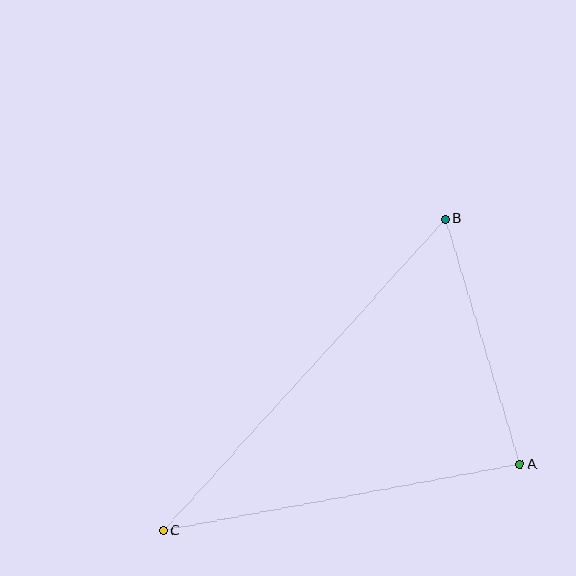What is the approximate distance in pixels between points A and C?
The distance between A and C is approximately 363 pixels.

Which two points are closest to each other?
Points A and B are closest to each other.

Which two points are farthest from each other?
Points B and C are farthest from each other.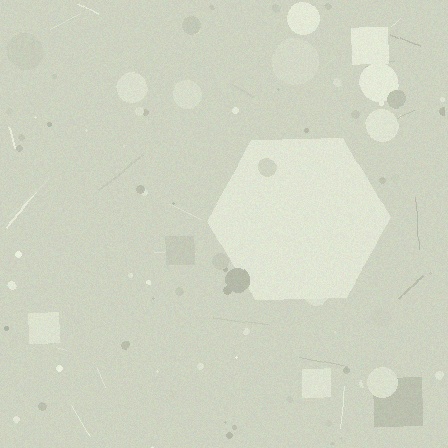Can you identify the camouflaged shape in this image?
The camouflaged shape is a hexagon.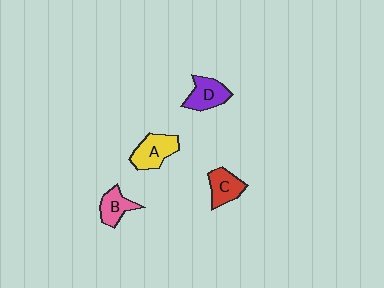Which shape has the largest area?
Shape A (yellow).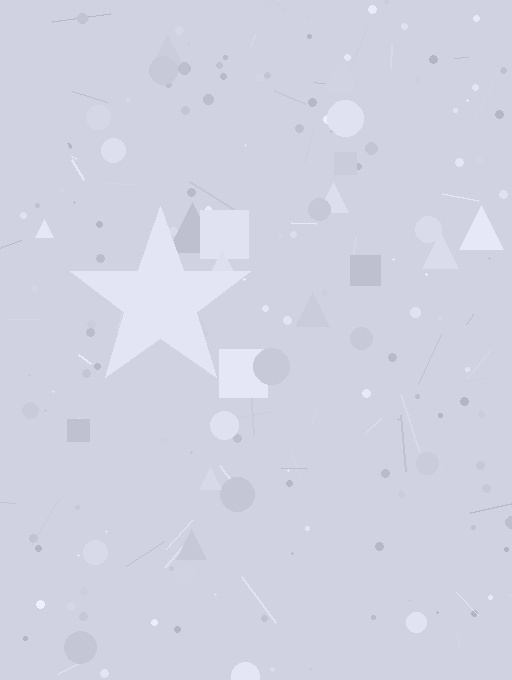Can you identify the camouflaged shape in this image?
The camouflaged shape is a star.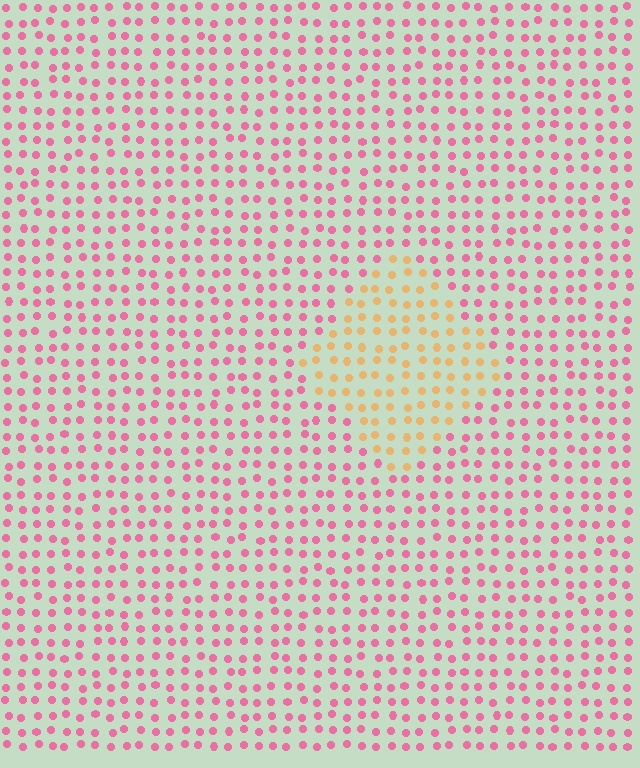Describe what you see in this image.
The image is filled with small pink elements in a uniform arrangement. A diamond-shaped region is visible where the elements are tinted to a slightly different hue, forming a subtle color boundary.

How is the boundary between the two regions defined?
The boundary is defined purely by a slight shift in hue (about 60 degrees). Spacing, size, and orientation are identical on both sides.